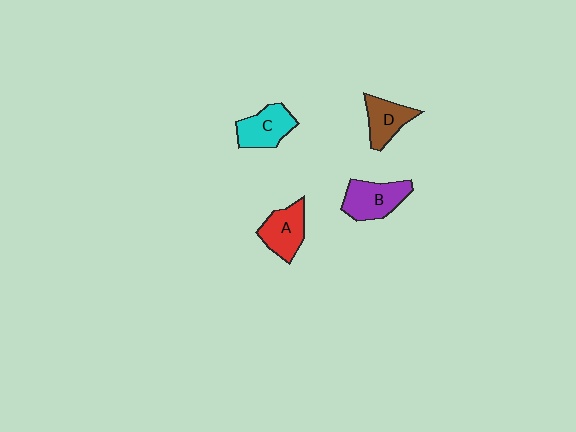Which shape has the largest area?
Shape B (purple).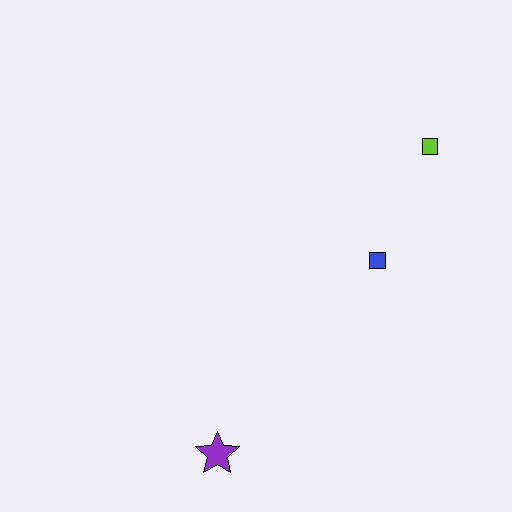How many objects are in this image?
There are 3 objects.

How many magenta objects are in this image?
There are no magenta objects.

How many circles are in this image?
There are no circles.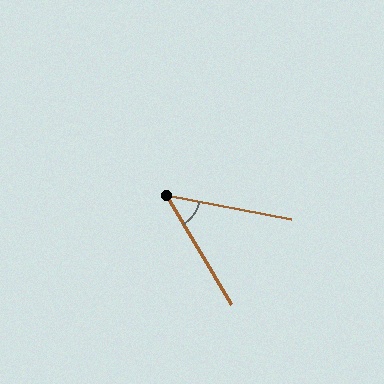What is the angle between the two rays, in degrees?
Approximately 48 degrees.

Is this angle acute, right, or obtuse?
It is acute.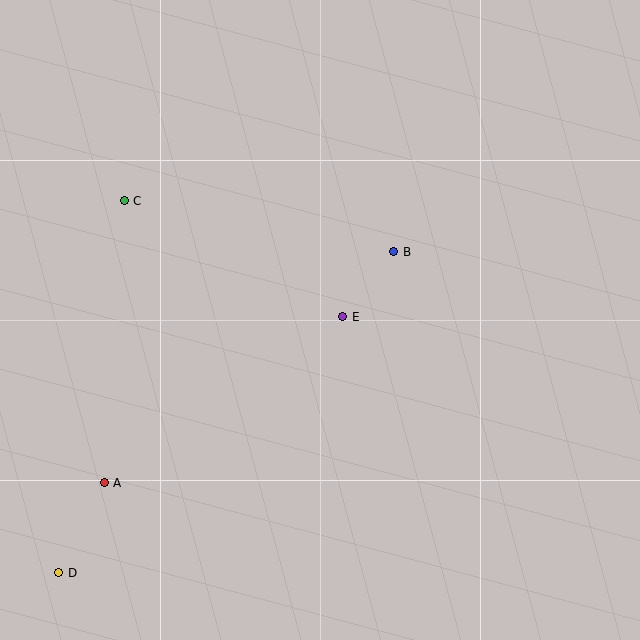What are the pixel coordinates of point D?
Point D is at (59, 573).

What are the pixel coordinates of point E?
Point E is at (343, 317).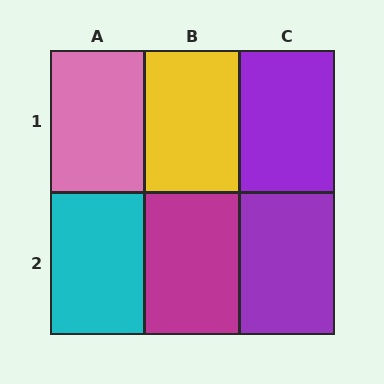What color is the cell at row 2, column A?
Cyan.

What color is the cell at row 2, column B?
Magenta.